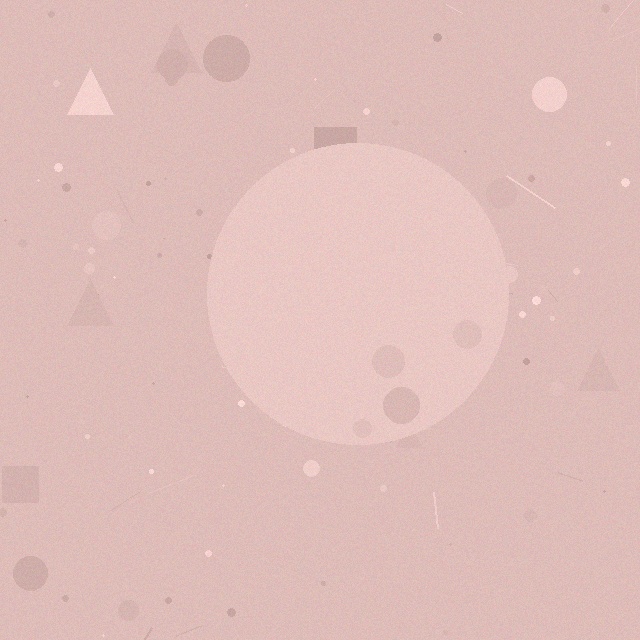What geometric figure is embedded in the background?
A circle is embedded in the background.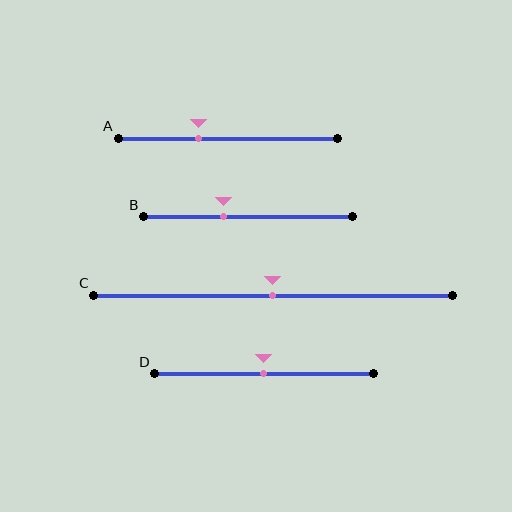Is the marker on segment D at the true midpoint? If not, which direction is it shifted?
Yes, the marker on segment D is at the true midpoint.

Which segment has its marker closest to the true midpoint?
Segment C has its marker closest to the true midpoint.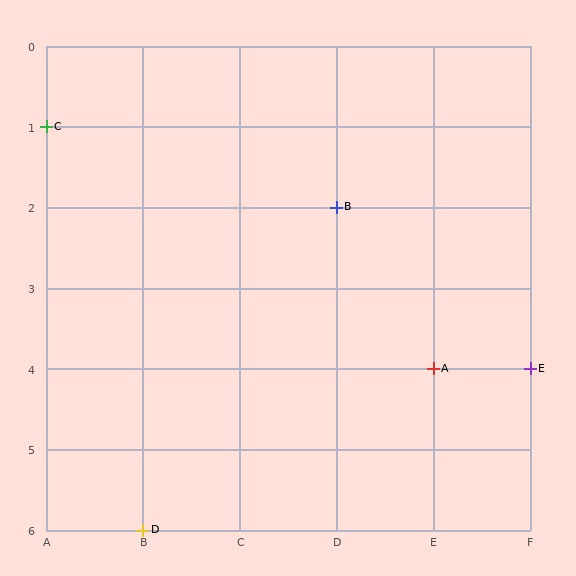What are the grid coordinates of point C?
Point C is at grid coordinates (A, 1).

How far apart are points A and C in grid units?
Points A and C are 4 columns and 3 rows apart (about 5.0 grid units diagonally).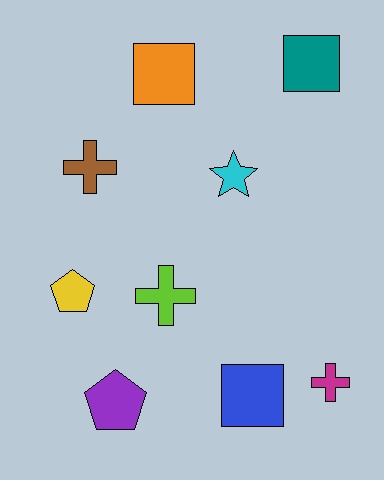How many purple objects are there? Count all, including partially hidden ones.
There is 1 purple object.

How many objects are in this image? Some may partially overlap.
There are 9 objects.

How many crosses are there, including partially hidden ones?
There are 3 crosses.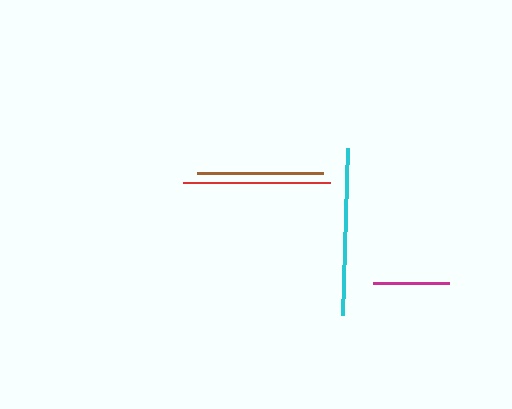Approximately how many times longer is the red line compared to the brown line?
The red line is approximately 1.2 times the length of the brown line.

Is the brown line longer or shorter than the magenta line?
The brown line is longer than the magenta line.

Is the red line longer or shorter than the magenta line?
The red line is longer than the magenta line.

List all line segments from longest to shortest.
From longest to shortest: cyan, red, brown, magenta.